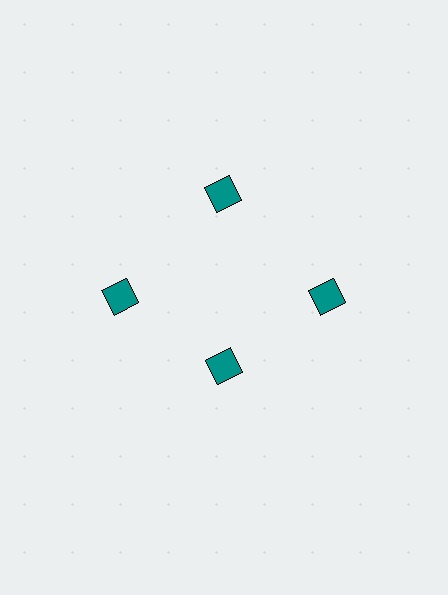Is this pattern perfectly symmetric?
No. The 4 teal diamonds are arranged in a ring, but one element near the 6 o'clock position is pulled inward toward the center, breaking the 4-fold rotational symmetry.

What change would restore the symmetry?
The symmetry would be restored by moving it outward, back onto the ring so that all 4 diamonds sit at equal angles and equal distance from the center.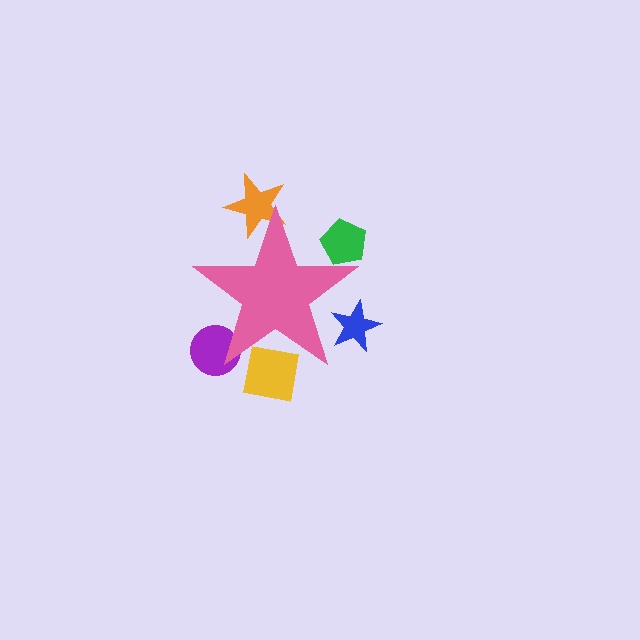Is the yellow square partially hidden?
Yes, the yellow square is partially hidden behind the pink star.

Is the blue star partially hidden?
Yes, the blue star is partially hidden behind the pink star.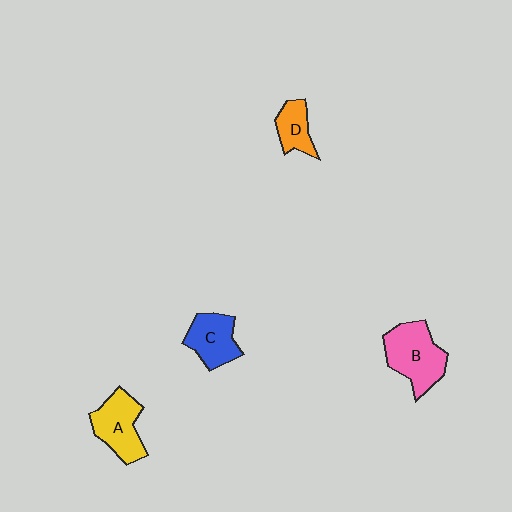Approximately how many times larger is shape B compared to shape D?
Approximately 1.9 times.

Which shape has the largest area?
Shape B (pink).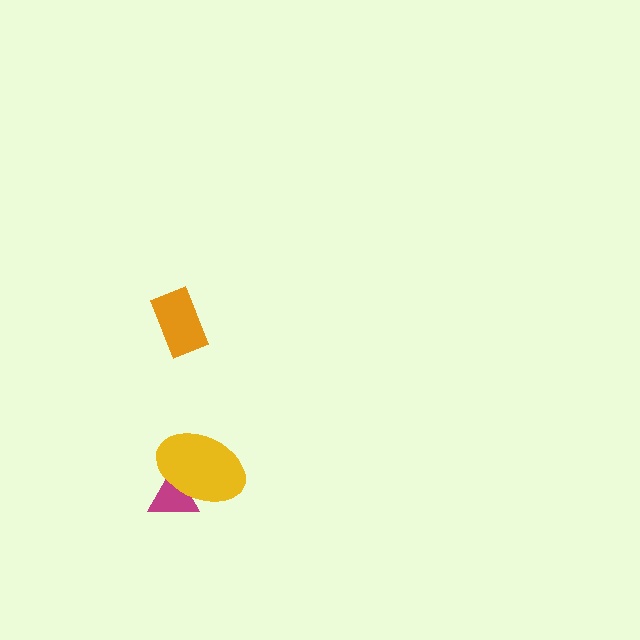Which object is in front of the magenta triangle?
The yellow ellipse is in front of the magenta triangle.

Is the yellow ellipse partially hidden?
No, no other shape covers it.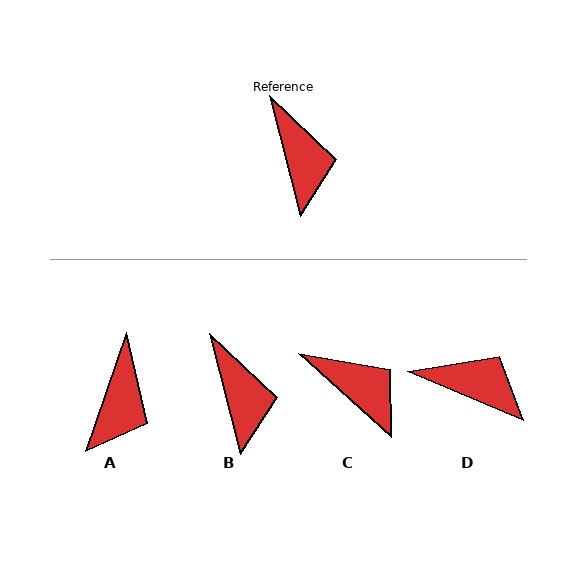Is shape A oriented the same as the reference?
No, it is off by about 34 degrees.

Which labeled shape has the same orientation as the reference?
B.